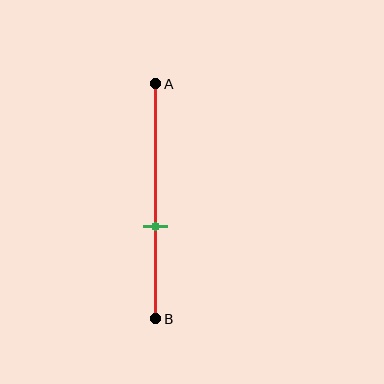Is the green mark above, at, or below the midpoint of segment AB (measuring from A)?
The green mark is below the midpoint of segment AB.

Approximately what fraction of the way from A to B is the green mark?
The green mark is approximately 60% of the way from A to B.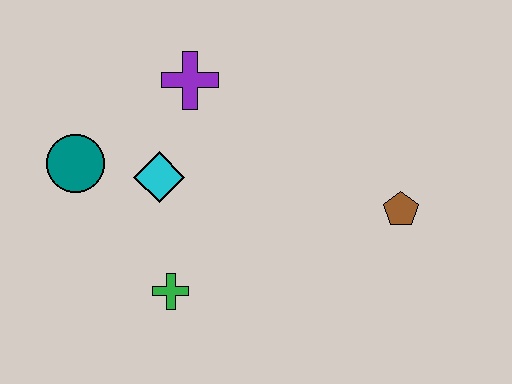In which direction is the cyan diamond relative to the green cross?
The cyan diamond is above the green cross.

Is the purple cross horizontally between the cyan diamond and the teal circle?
No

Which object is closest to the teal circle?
The cyan diamond is closest to the teal circle.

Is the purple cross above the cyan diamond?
Yes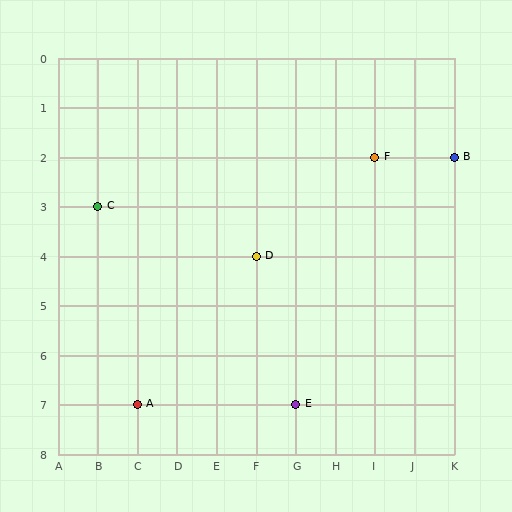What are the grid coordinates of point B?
Point B is at grid coordinates (K, 2).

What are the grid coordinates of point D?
Point D is at grid coordinates (F, 4).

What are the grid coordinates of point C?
Point C is at grid coordinates (B, 3).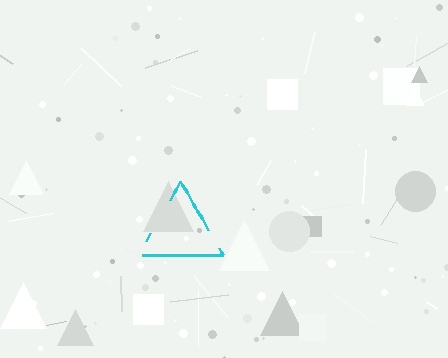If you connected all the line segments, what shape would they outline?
They would outline a triangle.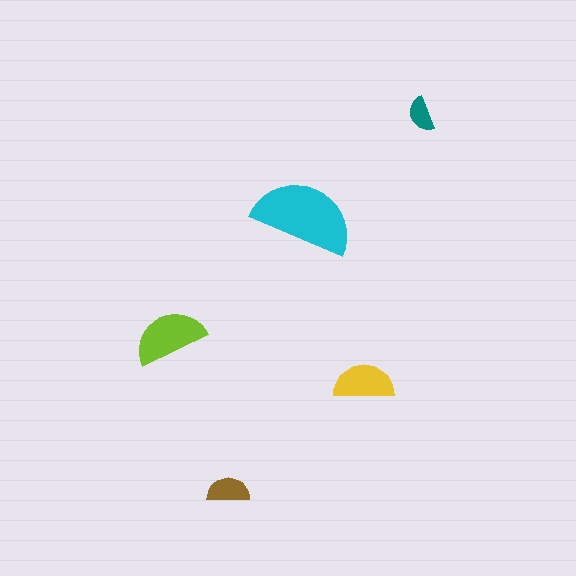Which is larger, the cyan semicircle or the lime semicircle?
The cyan one.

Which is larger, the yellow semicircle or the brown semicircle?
The yellow one.